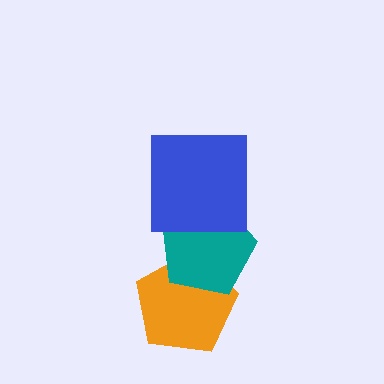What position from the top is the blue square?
The blue square is 1st from the top.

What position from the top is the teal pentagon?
The teal pentagon is 2nd from the top.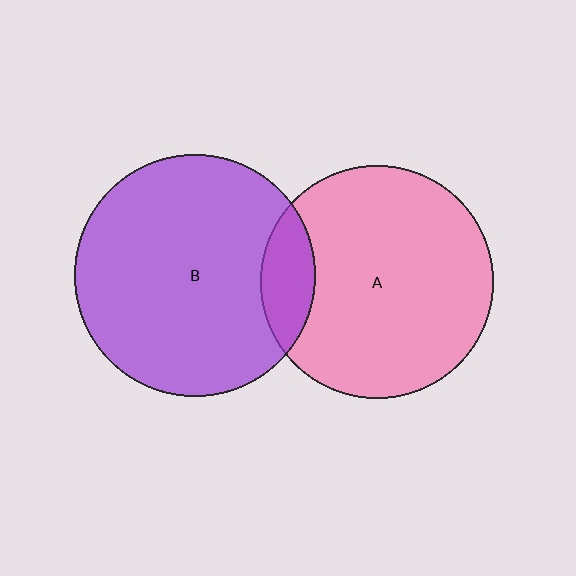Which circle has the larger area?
Circle B (purple).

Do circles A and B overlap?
Yes.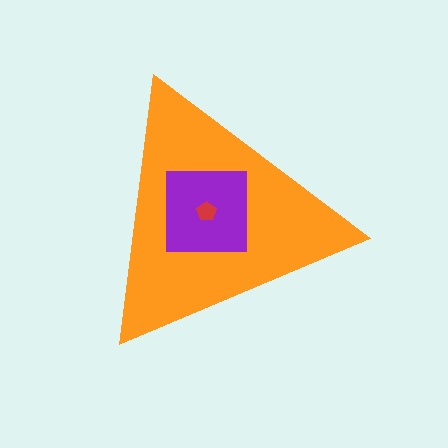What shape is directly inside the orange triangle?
The purple square.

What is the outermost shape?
The orange triangle.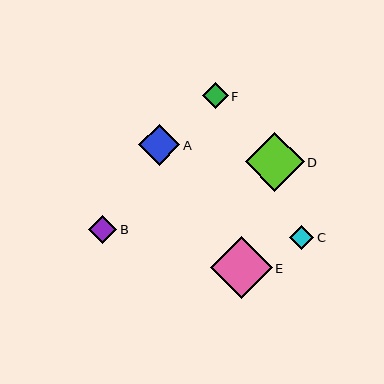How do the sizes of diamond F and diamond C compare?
Diamond F and diamond C are approximately the same size.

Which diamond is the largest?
Diamond E is the largest with a size of approximately 62 pixels.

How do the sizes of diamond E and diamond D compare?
Diamond E and diamond D are approximately the same size.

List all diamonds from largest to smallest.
From largest to smallest: E, D, A, B, F, C.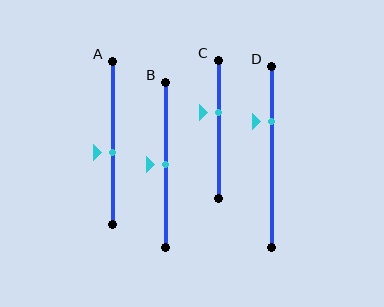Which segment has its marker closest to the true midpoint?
Segment B has its marker closest to the true midpoint.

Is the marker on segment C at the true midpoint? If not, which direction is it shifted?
No, the marker on segment C is shifted upward by about 12% of the segment length.